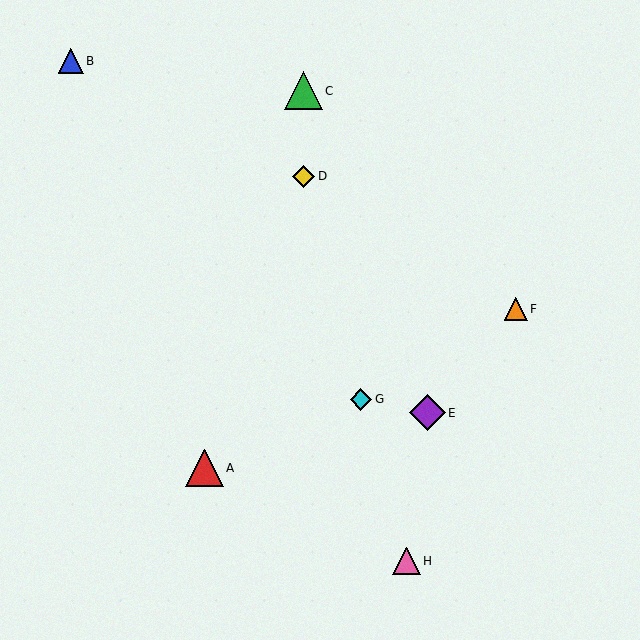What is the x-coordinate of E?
Object E is at x≈427.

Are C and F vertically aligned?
No, C is at x≈303 and F is at x≈516.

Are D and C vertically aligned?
Yes, both are at x≈303.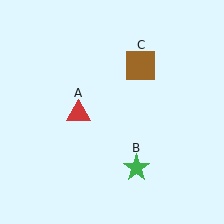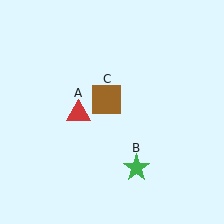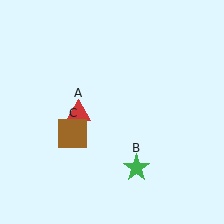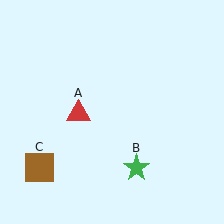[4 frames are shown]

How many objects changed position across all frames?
1 object changed position: brown square (object C).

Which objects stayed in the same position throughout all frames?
Red triangle (object A) and green star (object B) remained stationary.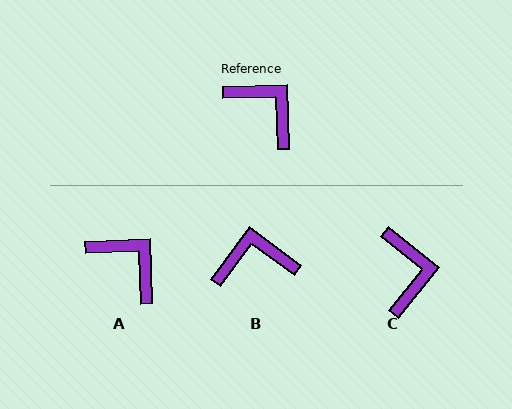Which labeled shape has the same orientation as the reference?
A.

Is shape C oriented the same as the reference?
No, it is off by about 41 degrees.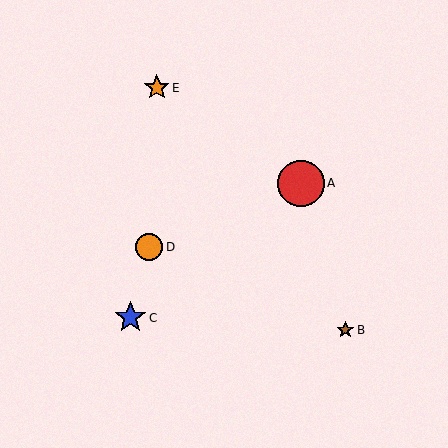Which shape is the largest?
The red circle (labeled A) is the largest.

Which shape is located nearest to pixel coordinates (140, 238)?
The orange circle (labeled D) at (149, 247) is nearest to that location.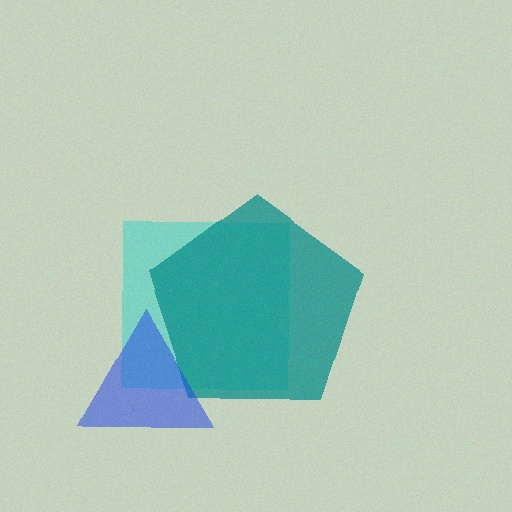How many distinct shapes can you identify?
There are 3 distinct shapes: a cyan square, a teal pentagon, a blue triangle.